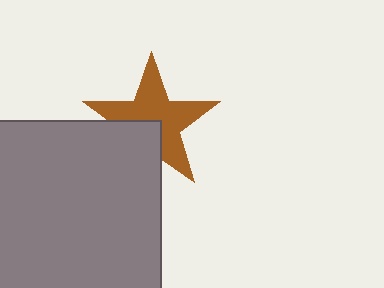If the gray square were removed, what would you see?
You would see the complete brown star.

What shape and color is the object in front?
The object in front is a gray square.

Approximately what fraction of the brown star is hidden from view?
Roughly 32% of the brown star is hidden behind the gray square.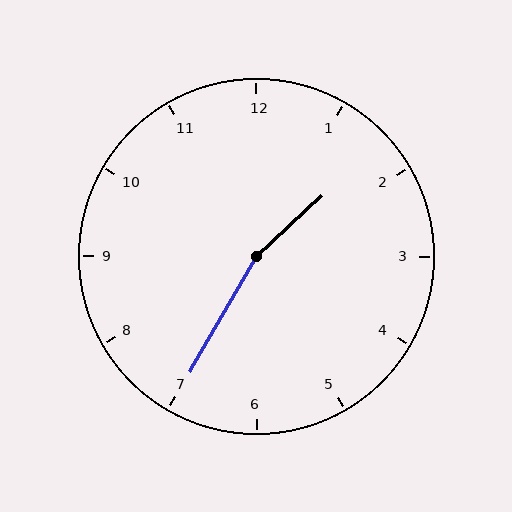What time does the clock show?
1:35.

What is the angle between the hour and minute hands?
Approximately 162 degrees.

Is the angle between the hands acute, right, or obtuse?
It is obtuse.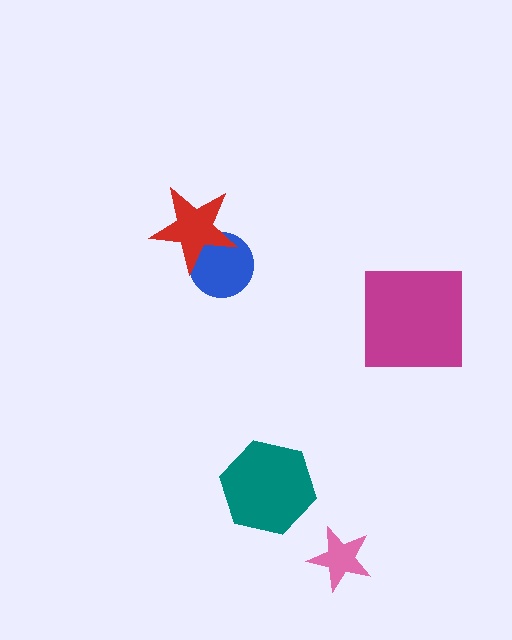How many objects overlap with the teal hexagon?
0 objects overlap with the teal hexagon.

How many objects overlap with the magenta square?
0 objects overlap with the magenta square.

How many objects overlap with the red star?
1 object overlaps with the red star.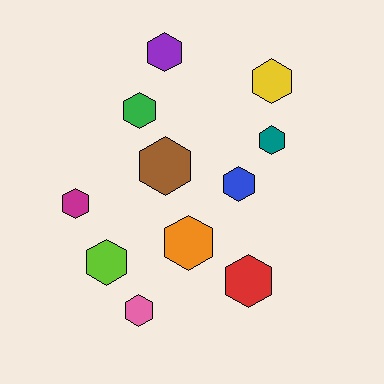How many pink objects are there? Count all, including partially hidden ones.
There is 1 pink object.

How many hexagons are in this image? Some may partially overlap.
There are 11 hexagons.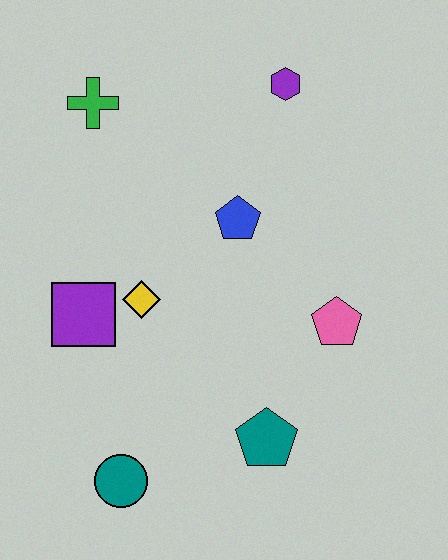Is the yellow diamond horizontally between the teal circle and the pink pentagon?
Yes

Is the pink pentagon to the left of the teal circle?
No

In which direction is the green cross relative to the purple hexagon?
The green cross is to the left of the purple hexagon.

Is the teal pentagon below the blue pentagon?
Yes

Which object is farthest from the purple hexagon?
The teal circle is farthest from the purple hexagon.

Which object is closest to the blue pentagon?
The yellow diamond is closest to the blue pentagon.